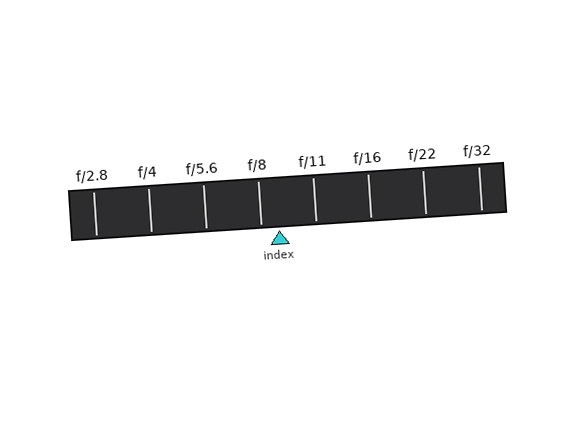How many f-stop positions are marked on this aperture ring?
There are 8 f-stop positions marked.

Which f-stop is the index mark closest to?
The index mark is closest to f/8.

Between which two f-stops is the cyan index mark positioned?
The index mark is between f/8 and f/11.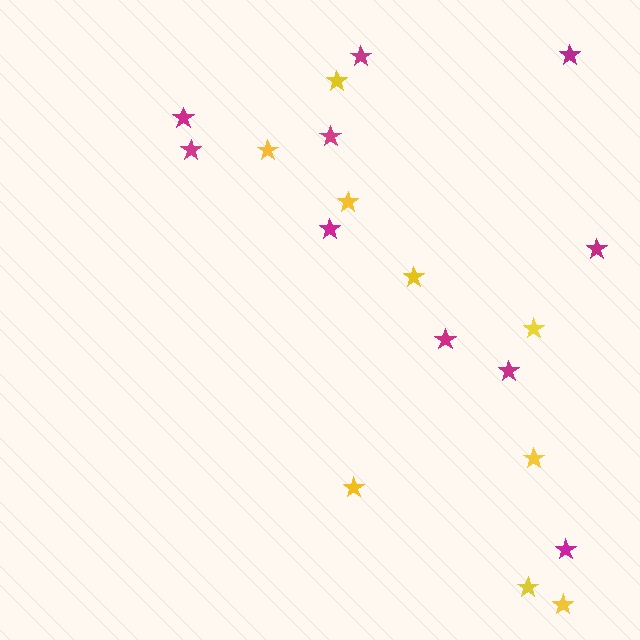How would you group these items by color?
There are 2 groups: one group of yellow stars (9) and one group of magenta stars (10).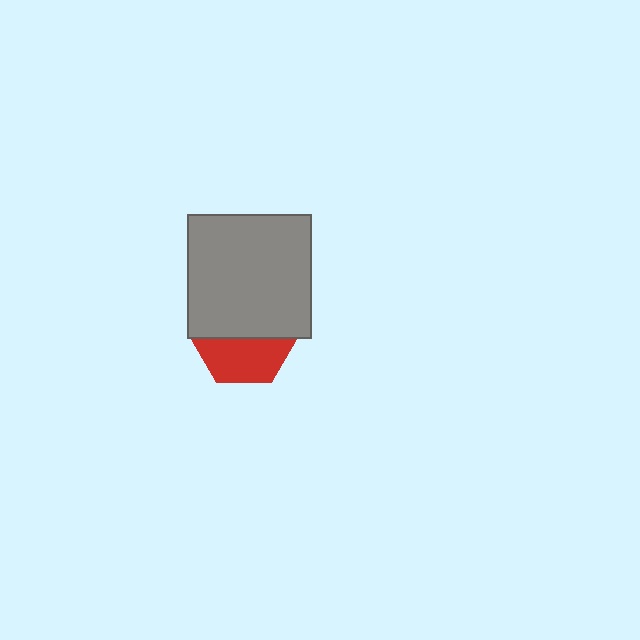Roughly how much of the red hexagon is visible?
A small part of it is visible (roughly 43%).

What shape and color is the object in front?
The object in front is a gray square.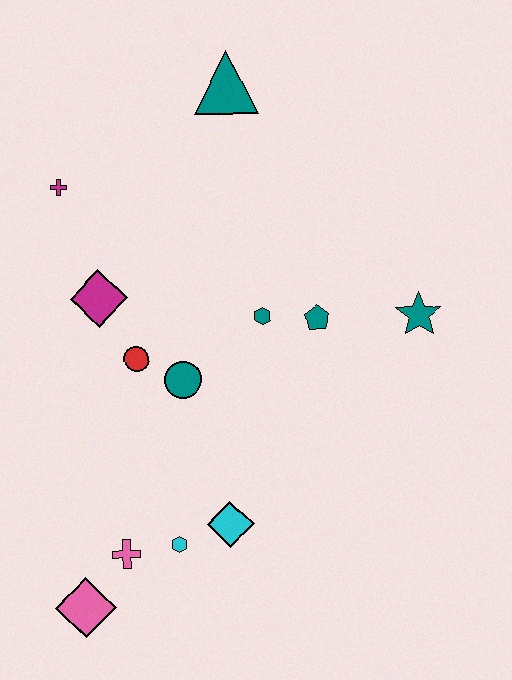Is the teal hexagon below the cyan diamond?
No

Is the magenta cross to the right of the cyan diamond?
No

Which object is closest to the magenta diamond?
The red circle is closest to the magenta diamond.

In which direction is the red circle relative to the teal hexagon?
The red circle is to the left of the teal hexagon.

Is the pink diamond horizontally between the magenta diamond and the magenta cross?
Yes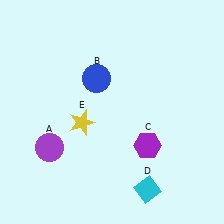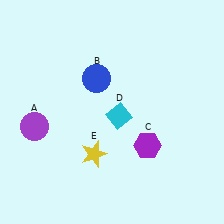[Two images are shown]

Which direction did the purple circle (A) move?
The purple circle (A) moved up.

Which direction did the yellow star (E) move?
The yellow star (E) moved down.